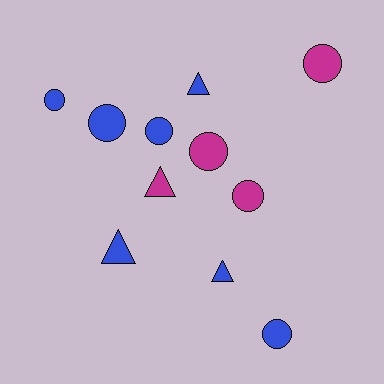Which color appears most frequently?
Blue, with 7 objects.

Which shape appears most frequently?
Circle, with 7 objects.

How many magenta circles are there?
There are 3 magenta circles.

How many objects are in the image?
There are 11 objects.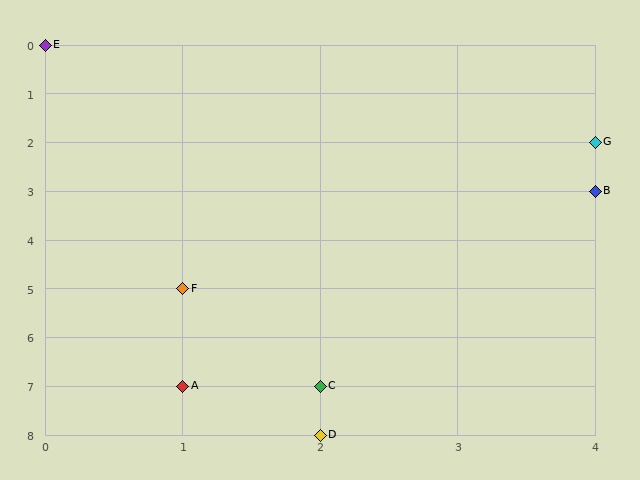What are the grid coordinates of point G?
Point G is at grid coordinates (4, 2).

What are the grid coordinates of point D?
Point D is at grid coordinates (2, 8).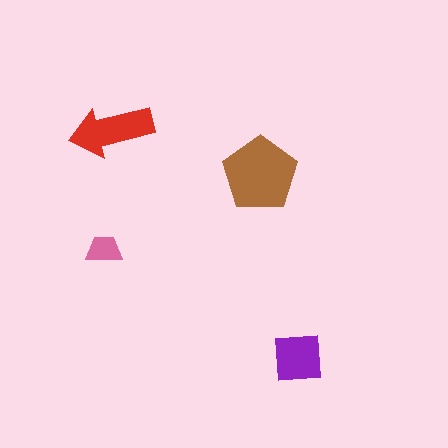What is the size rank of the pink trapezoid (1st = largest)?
4th.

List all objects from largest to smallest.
The brown pentagon, the red arrow, the purple square, the pink trapezoid.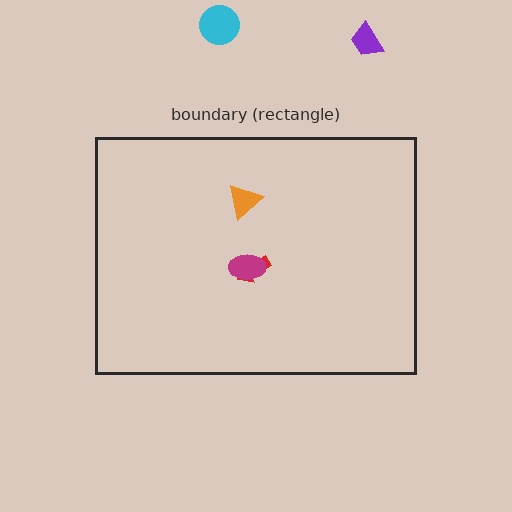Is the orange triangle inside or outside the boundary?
Inside.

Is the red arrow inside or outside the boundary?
Inside.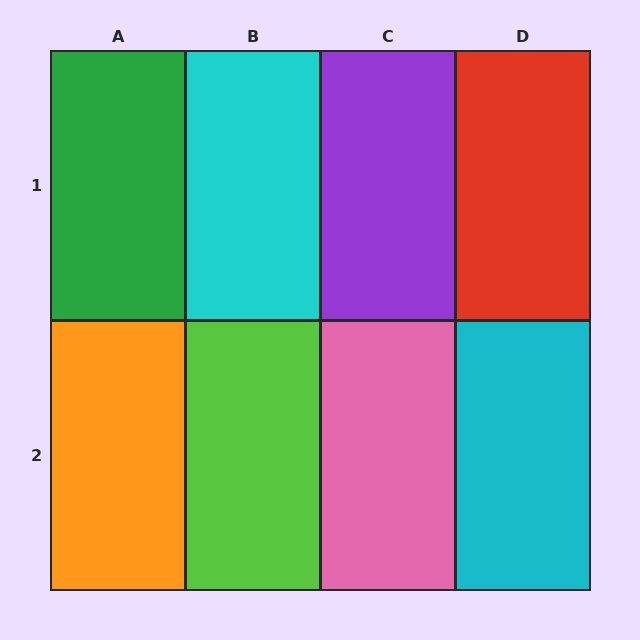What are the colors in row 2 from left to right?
Orange, lime, pink, cyan.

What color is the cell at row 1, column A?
Green.